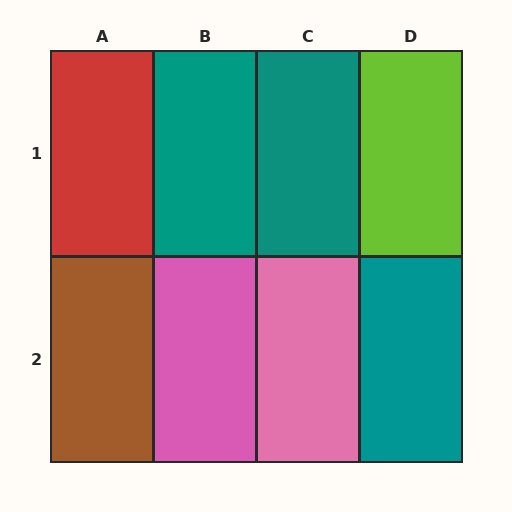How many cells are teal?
3 cells are teal.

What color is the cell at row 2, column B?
Pink.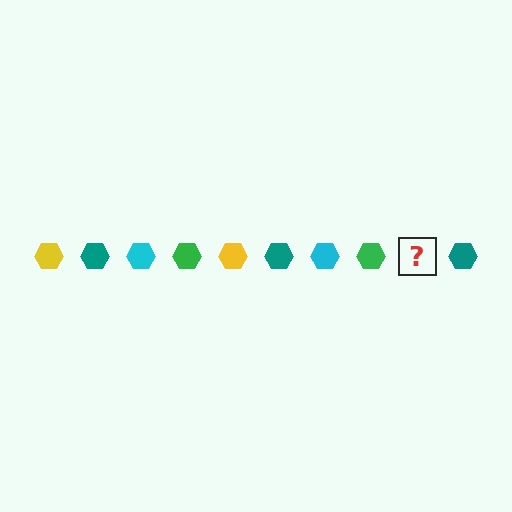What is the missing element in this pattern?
The missing element is a yellow hexagon.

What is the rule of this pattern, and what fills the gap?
The rule is that the pattern cycles through yellow, teal, cyan, green hexagons. The gap should be filled with a yellow hexagon.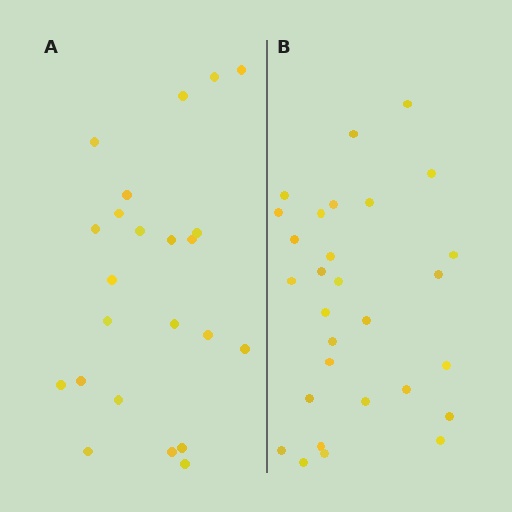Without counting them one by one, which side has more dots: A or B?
Region B (the right region) has more dots.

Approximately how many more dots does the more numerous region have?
Region B has about 6 more dots than region A.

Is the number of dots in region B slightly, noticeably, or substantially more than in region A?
Region B has noticeably more, but not dramatically so. The ratio is roughly 1.3 to 1.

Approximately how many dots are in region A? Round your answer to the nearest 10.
About 20 dots. (The exact count is 23, which rounds to 20.)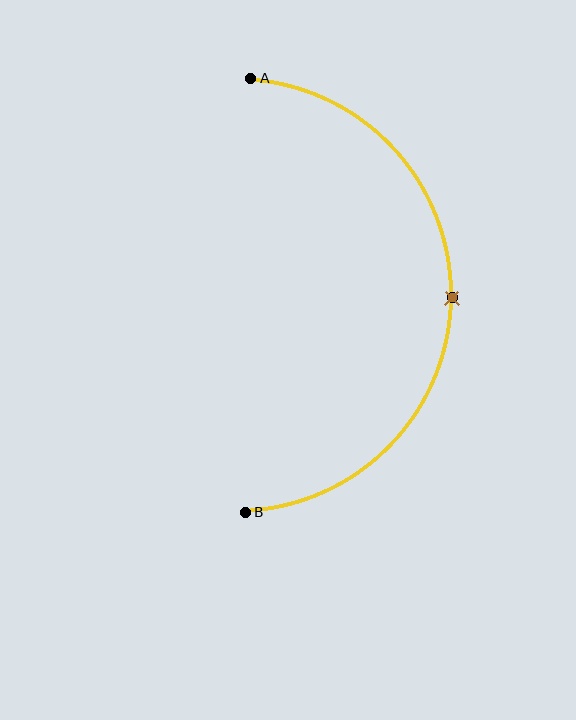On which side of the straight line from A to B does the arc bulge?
The arc bulges to the right of the straight line connecting A and B.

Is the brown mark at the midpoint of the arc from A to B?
Yes. The brown mark lies on the arc at equal arc-length from both A and B — it is the arc midpoint.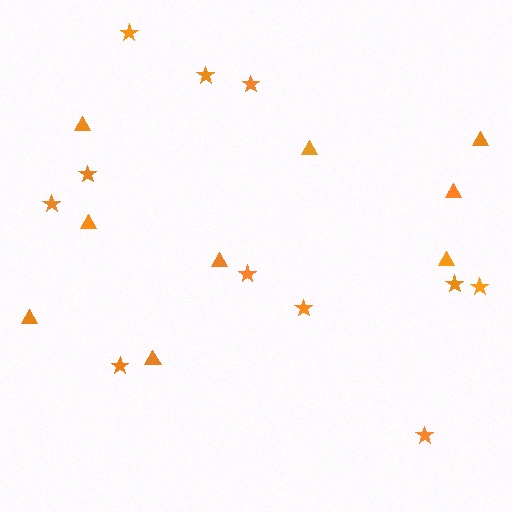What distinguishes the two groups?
There are 2 groups: one group of stars (11) and one group of triangles (9).